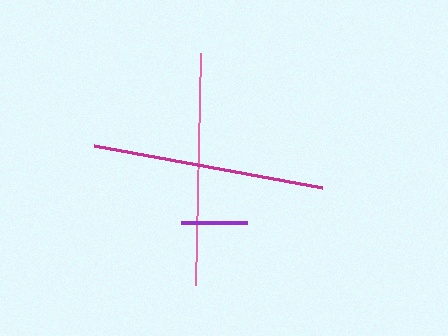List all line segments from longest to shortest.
From longest to shortest: magenta, pink, purple.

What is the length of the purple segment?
The purple segment is approximately 66 pixels long.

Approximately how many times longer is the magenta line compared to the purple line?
The magenta line is approximately 3.5 times the length of the purple line.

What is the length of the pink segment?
The pink segment is approximately 232 pixels long.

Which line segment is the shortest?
The purple line is the shortest at approximately 66 pixels.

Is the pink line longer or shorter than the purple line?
The pink line is longer than the purple line.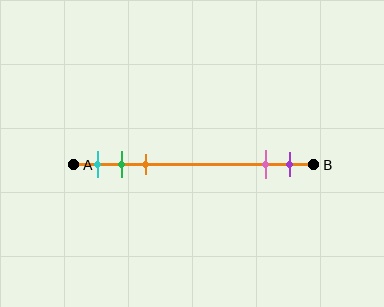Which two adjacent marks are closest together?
The green and orange marks are the closest adjacent pair.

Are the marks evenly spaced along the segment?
No, the marks are not evenly spaced.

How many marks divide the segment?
There are 5 marks dividing the segment.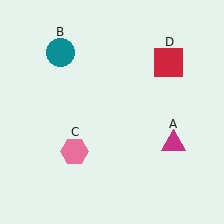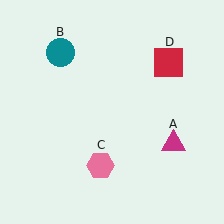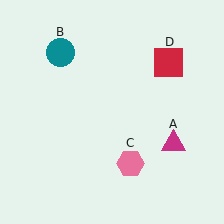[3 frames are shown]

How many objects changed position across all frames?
1 object changed position: pink hexagon (object C).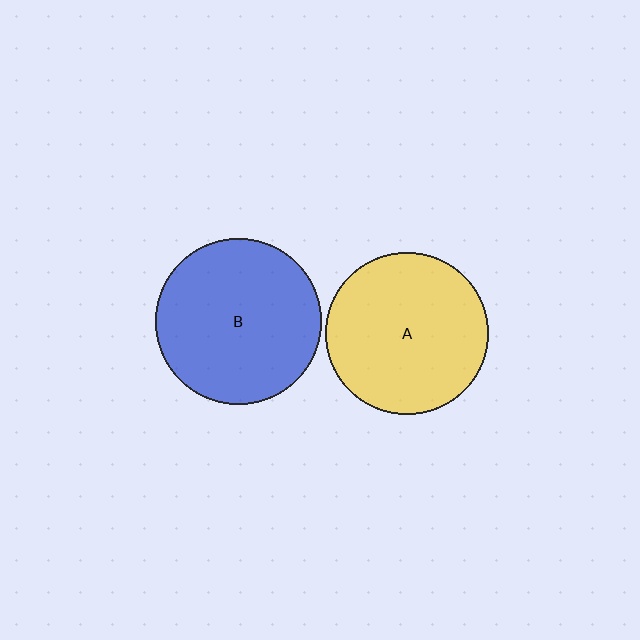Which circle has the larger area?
Circle B (blue).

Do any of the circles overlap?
No, none of the circles overlap.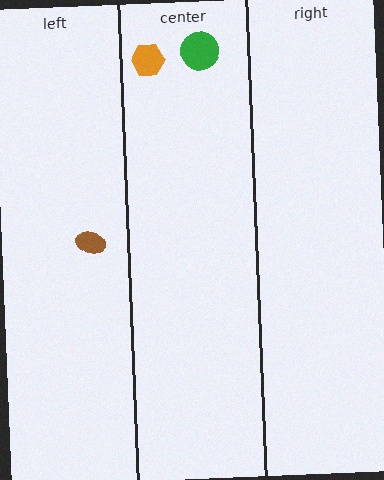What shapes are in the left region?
The brown ellipse.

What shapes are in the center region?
The orange hexagon, the green circle.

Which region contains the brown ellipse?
The left region.